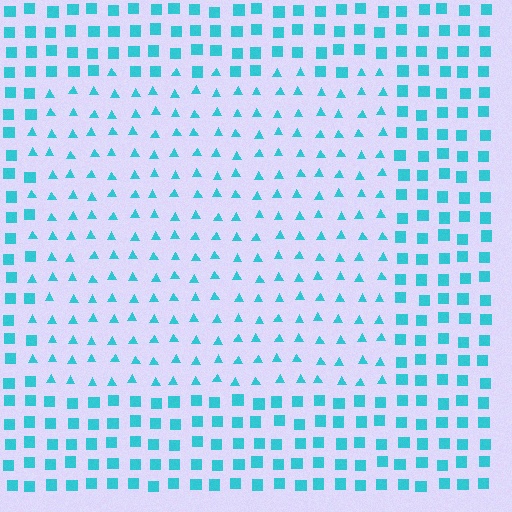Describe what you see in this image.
The image is filled with small cyan elements arranged in a uniform grid. A rectangle-shaped region contains triangles, while the surrounding area contains squares. The boundary is defined purely by the change in element shape.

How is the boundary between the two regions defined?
The boundary is defined by a change in element shape: triangles inside vs. squares outside. All elements share the same color and spacing.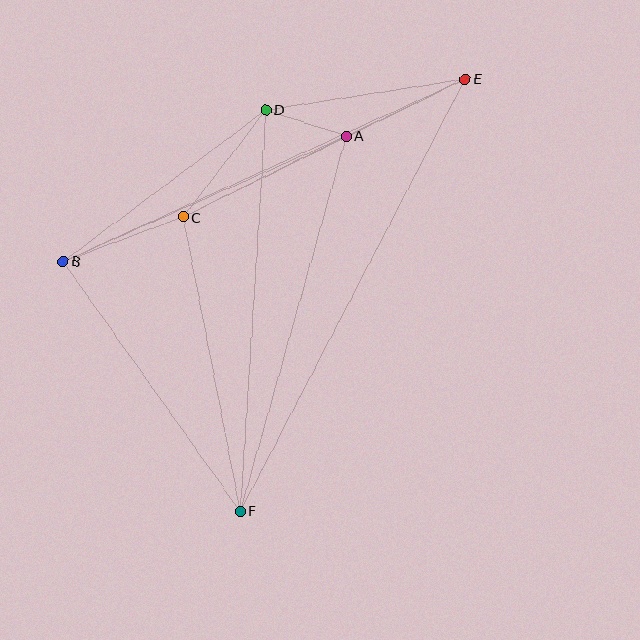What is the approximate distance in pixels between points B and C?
The distance between B and C is approximately 127 pixels.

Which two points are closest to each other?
Points A and D are closest to each other.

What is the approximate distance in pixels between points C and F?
The distance between C and F is approximately 299 pixels.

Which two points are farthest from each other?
Points E and F are farthest from each other.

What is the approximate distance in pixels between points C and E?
The distance between C and E is approximately 314 pixels.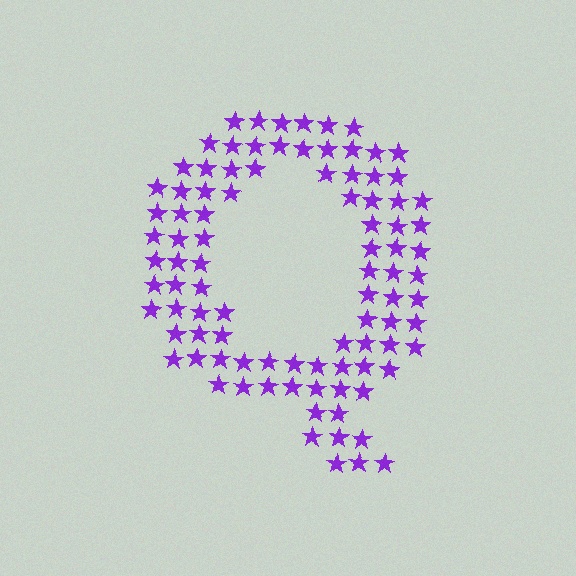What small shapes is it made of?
It is made of small stars.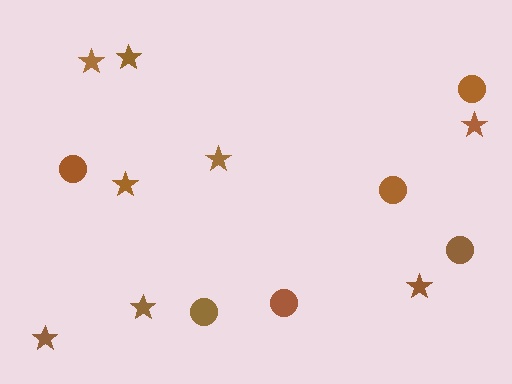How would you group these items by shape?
There are 2 groups: one group of circles (6) and one group of stars (8).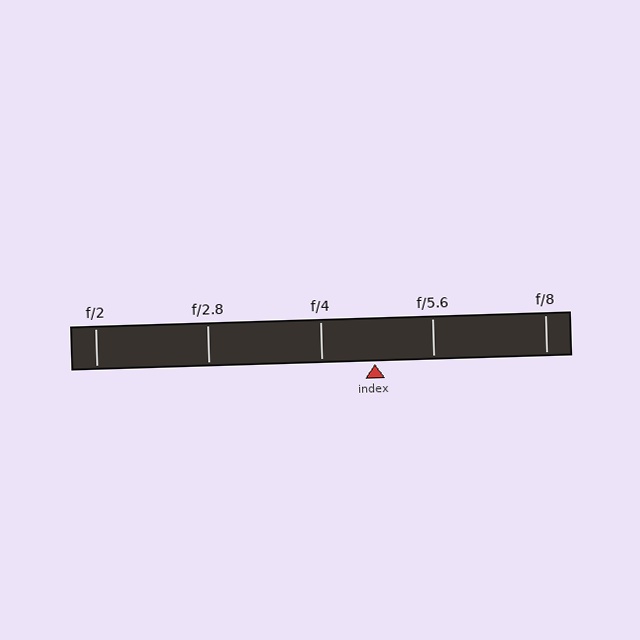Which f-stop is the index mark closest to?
The index mark is closest to f/4.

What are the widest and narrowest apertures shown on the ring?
The widest aperture shown is f/2 and the narrowest is f/8.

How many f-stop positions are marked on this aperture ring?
There are 5 f-stop positions marked.